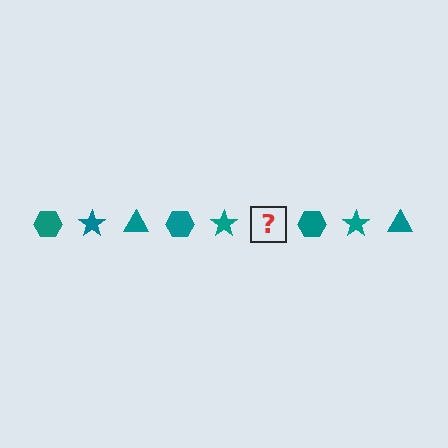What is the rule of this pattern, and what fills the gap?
The rule is that the pattern cycles through hexagon, star, triangle shapes in teal. The gap should be filled with a teal triangle.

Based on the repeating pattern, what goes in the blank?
The blank should be a teal triangle.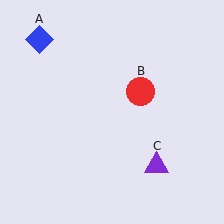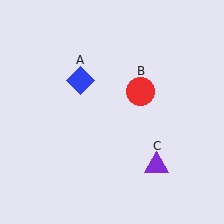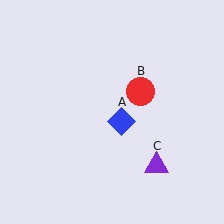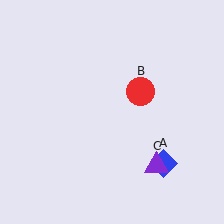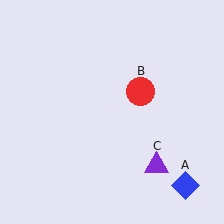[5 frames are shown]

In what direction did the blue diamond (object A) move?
The blue diamond (object A) moved down and to the right.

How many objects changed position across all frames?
1 object changed position: blue diamond (object A).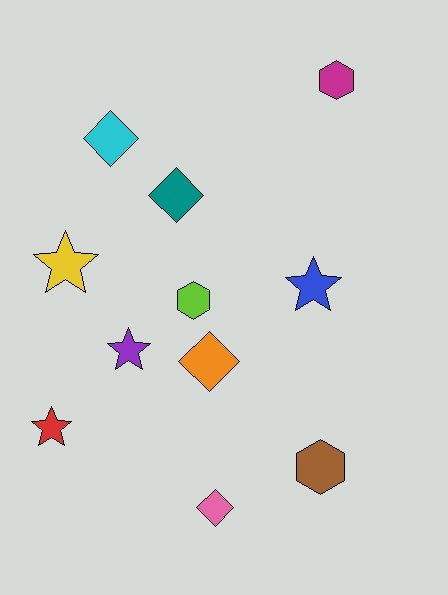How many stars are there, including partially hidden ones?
There are 4 stars.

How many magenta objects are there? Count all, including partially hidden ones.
There is 1 magenta object.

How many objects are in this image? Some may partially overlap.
There are 11 objects.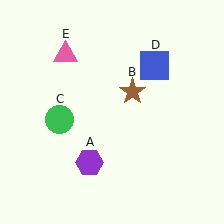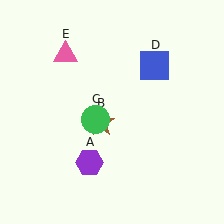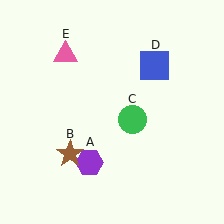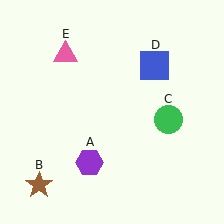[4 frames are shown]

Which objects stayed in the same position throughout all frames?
Purple hexagon (object A) and blue square (object D) and pink triangle (object E) remained stationary.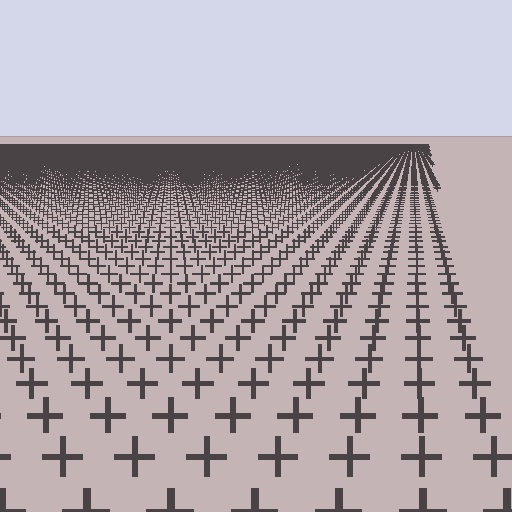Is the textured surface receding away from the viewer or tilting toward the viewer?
The surface is receding away from the viewer. Texture elements get smaller and denser toward the top.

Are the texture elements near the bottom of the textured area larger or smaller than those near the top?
Larger. Near the bottom, elements are closer to the viewer and appear at a bigger on-screen size.